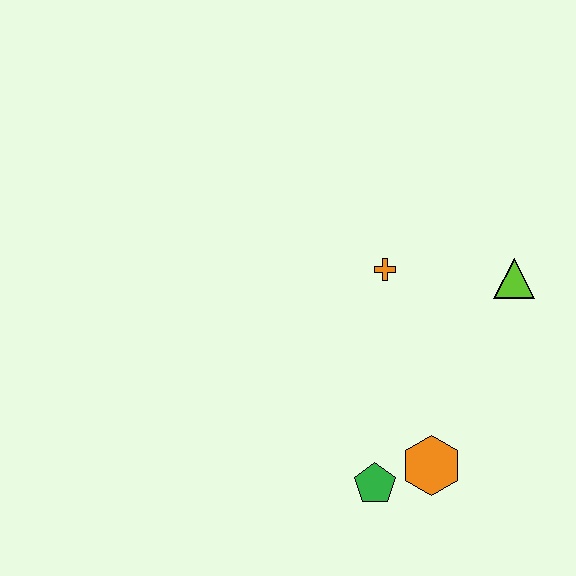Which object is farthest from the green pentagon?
The lime triangle is farthest from the green pentagon.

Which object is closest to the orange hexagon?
The green pentagon is closest to the orange hexagon.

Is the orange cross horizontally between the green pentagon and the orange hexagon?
Yes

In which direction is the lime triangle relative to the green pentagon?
The lime triangle is above the green pentagon.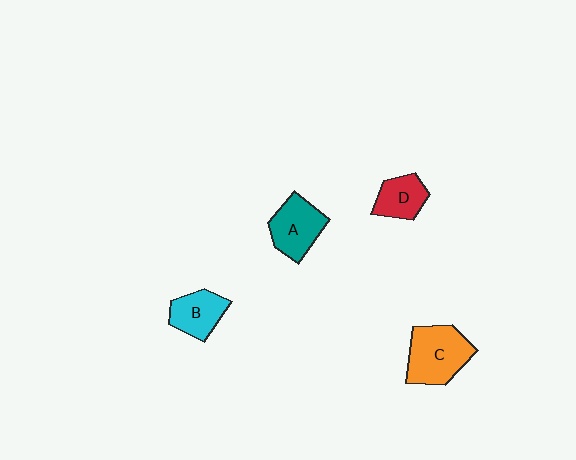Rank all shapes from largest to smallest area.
From largest to smallest: C (orange), A (teal), B (cyan), D (red).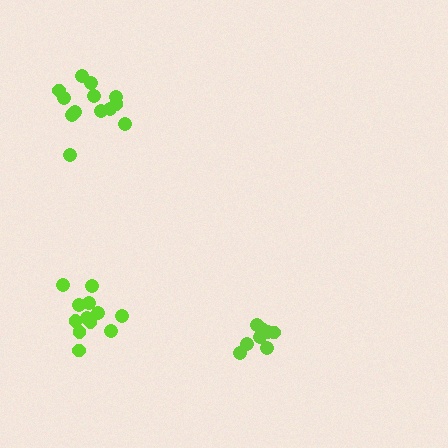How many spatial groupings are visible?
There are 3 spatial groupings.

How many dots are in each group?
Group 1: 13 dots, Group 2: 12 dots, Group 3: 8 dots (33 total).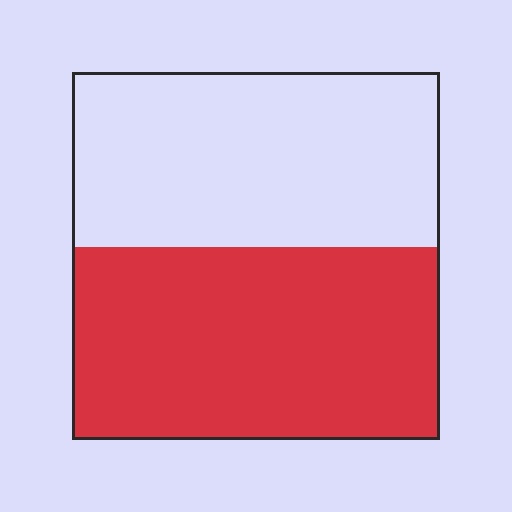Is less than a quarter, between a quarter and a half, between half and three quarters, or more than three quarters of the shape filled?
Between half and three quarters.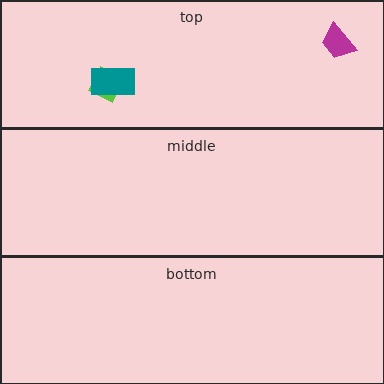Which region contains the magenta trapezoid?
The top region.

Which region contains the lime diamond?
The top region.